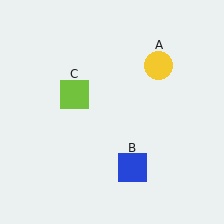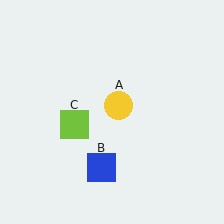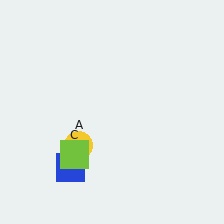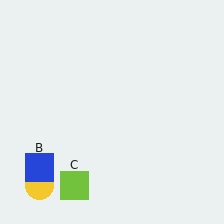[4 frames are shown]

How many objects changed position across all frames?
3 objects changed position: yellow circle (object A), blue square (object B), lime square (object C).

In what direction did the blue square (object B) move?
The blue square (object B) moved left.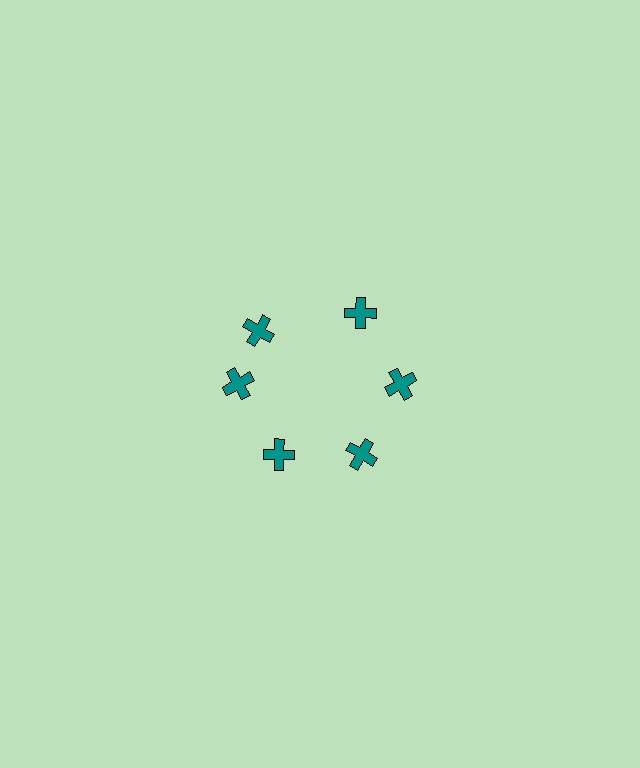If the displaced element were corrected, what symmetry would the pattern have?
It would have 6-fold rotational symmetry — the pattern would map onto itself every 60 degrees.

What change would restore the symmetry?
The symmetry would be restored by rotating it back into even spacing with its neighbors so that all 6 crosses sit at equal angles and equal distance from the center.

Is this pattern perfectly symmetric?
No. The 6 teal crosses are arranged in a ring, but one element near the 11 o'clock position is rotated out of alignment along the ring, breaking the 6-fold rotational symmetry.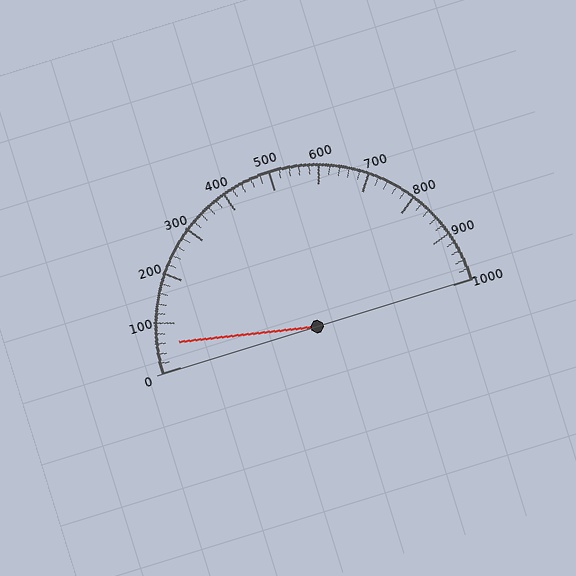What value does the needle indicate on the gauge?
The needle indicates approximately 60.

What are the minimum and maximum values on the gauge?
The gauge ranges from 0 to 1000.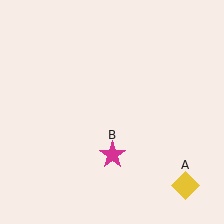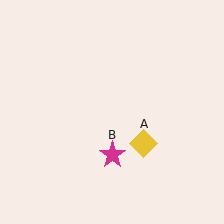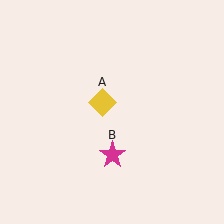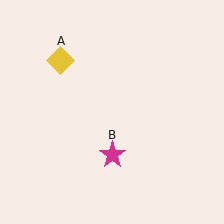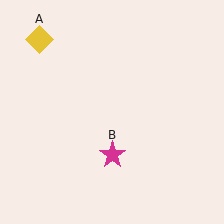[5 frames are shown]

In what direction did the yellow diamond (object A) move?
The yellow diamond (object A) moved up and to the left.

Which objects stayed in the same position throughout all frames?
Magenta star (object B) remained stationary.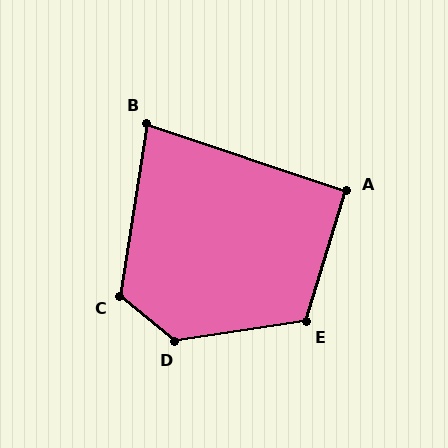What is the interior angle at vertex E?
Approximately 116 degrees (obtuse).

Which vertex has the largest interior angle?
D, at approximately 132 degrees.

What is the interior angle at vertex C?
Approximately 120 degrees (obtuse).